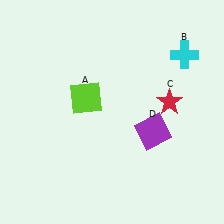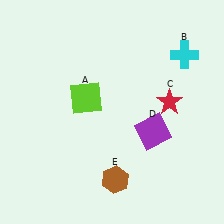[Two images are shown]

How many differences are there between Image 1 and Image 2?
There is 1 difference between the two images.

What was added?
A brown hexagon (E) was added in Image 2.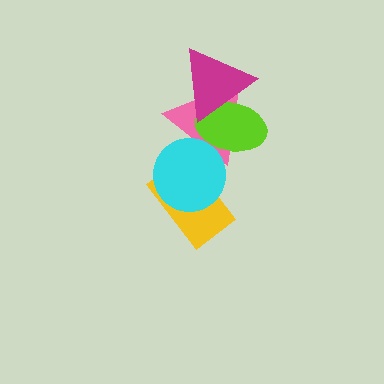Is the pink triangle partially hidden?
Yes, it is partially covered by another shape.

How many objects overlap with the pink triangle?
3 objects overlap with the pink triangle.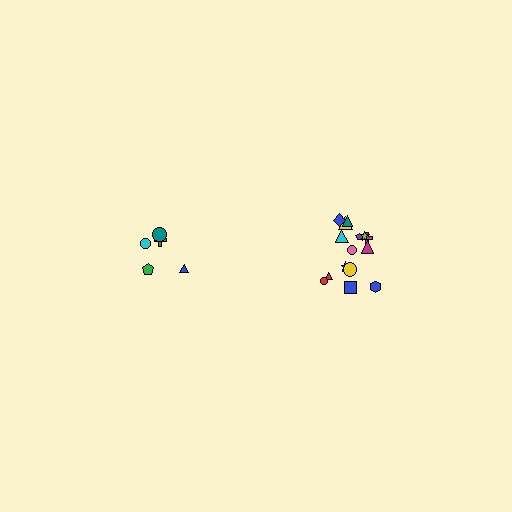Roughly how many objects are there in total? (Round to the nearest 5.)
Roughly 20 objects in total.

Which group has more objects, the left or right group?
The right group.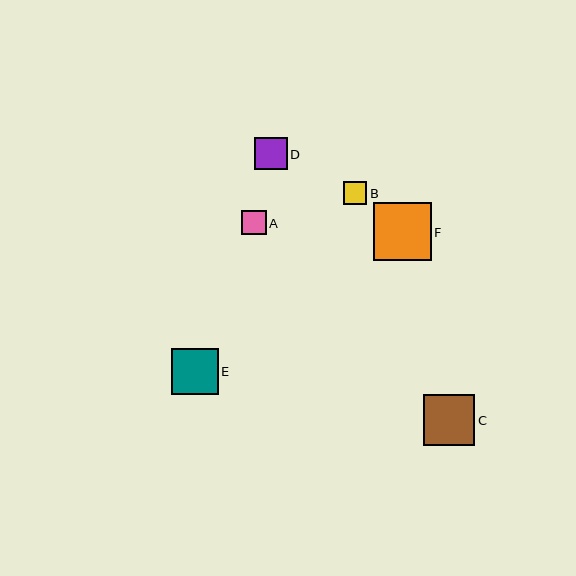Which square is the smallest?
Square B is the smallest with a size of approximately 23 pixels.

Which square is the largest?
Square F is the largest with a size of approximately 58 pixels.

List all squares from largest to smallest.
From largest to smallest: F, C, E, D, A, B.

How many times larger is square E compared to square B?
Square E is approximately 2.0 times the size of square B.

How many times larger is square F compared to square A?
Square F is approximately 2.4 times the size of square A.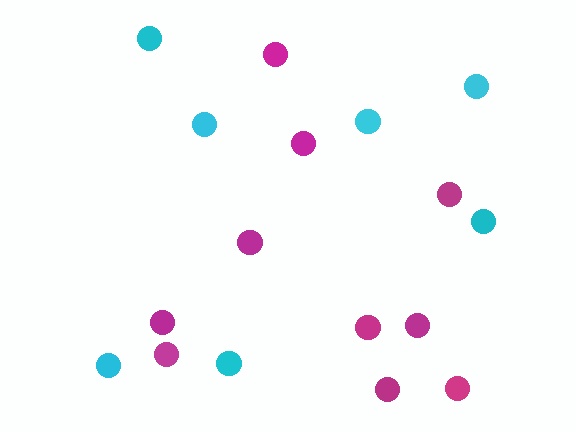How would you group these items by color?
There are 2 groups: one group of cyan circles (7) and one group of magenta circles (10).